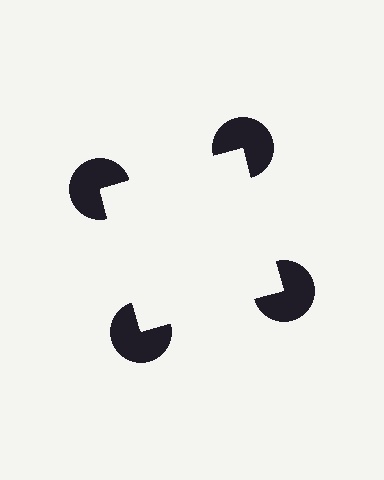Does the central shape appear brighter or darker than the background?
It typically appears slightly brighter than the background, even though no actual brightness change is drawn.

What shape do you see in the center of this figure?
An illusory square — its edges are inferred from the aligned wedge cuts in the pac-man discs, not physically drawn.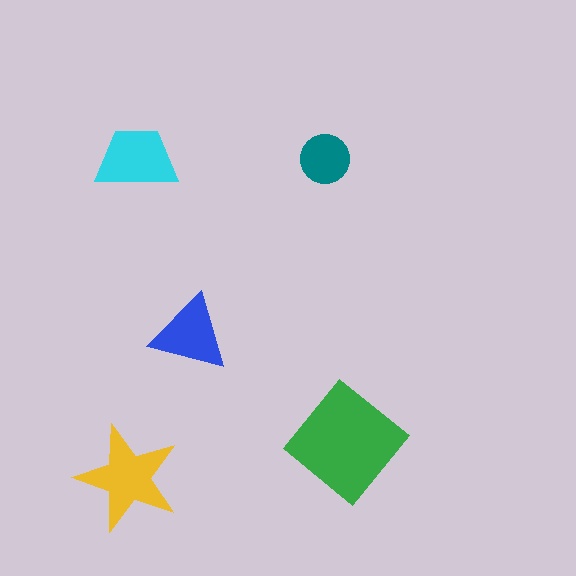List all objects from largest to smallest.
The green diamond, the yellow star, the cyan trapezoid, the blue triangle, the teal circle.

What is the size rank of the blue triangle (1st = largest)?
4th.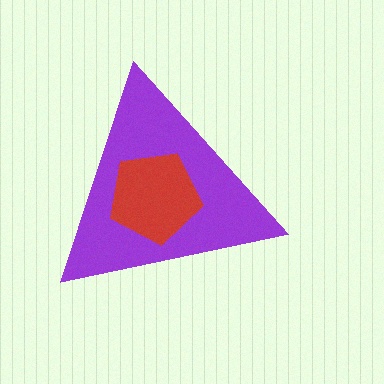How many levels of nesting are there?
2.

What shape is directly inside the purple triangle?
The red pentagon.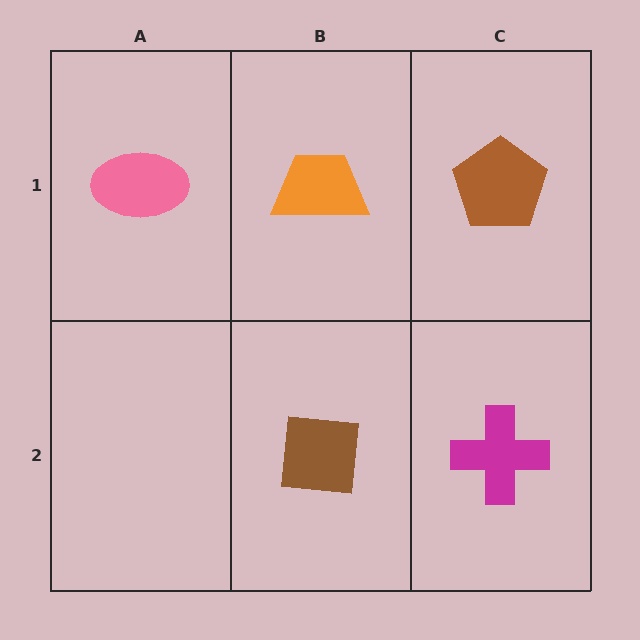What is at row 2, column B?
A brown square.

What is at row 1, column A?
A pink ellipse.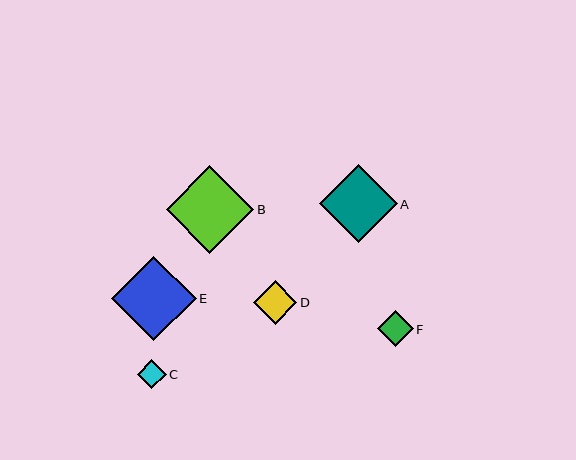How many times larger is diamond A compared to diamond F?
Diamond A is approximately 2.2 times the size of diamond F.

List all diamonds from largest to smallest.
From largest to smallest: B, E, A, D, F, C.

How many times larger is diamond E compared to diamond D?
Diamond E is approximately 1.9 times the size of diamond D.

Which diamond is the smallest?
Diamond C is the smallest with a size of approximately 29 pixels.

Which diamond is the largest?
Diamond B is the largest with a size of approximately 88 pixels.